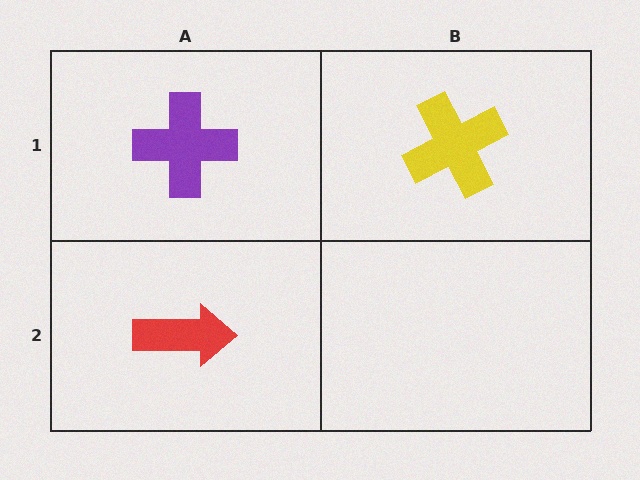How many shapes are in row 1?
2 shapes.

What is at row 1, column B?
A yellow cross.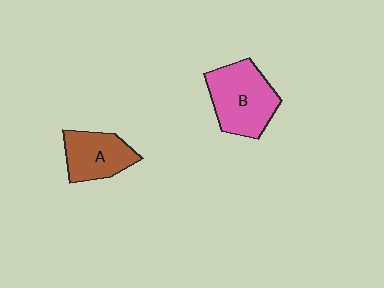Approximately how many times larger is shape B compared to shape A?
Approximately 1.4 times.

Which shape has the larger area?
Shape B (pink).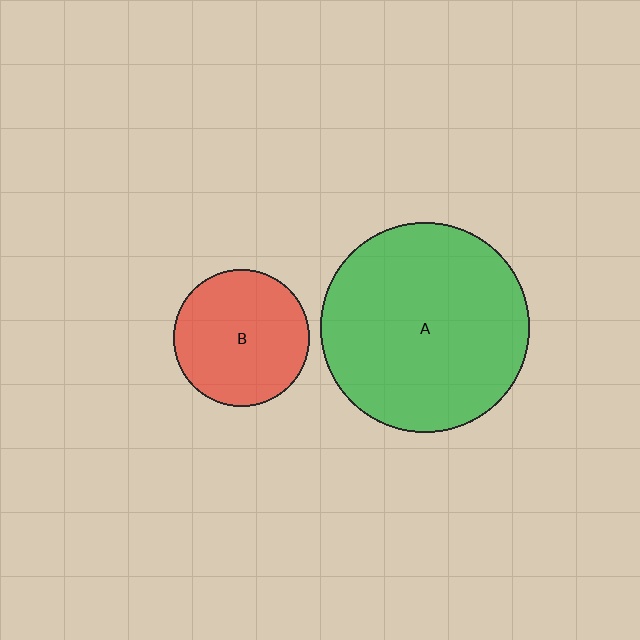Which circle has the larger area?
Circle A (green).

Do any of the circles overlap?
No, none of the circles overlap.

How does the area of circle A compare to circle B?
Approximately 2.3 times.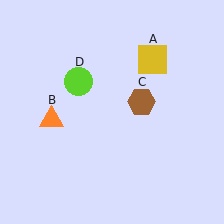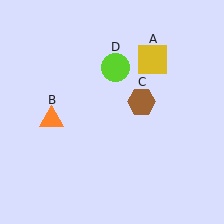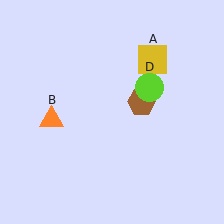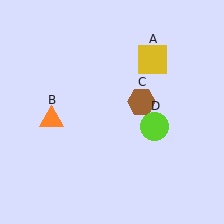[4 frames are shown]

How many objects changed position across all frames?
1 object changed position: lime circle (object D).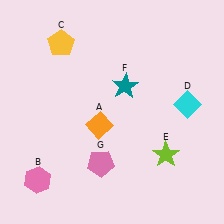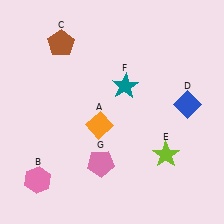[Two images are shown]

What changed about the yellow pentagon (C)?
In Image 1, C is yellow. In Image 2, it changed to brown.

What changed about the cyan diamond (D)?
In Image 1, D is cyan. In Image 2, it changed to blue.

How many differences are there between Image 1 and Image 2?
There are 2 differences between the two images.